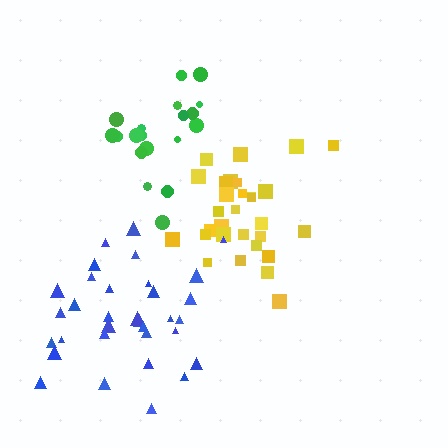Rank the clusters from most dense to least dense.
yellow, green, blue.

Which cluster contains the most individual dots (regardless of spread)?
Blue (33).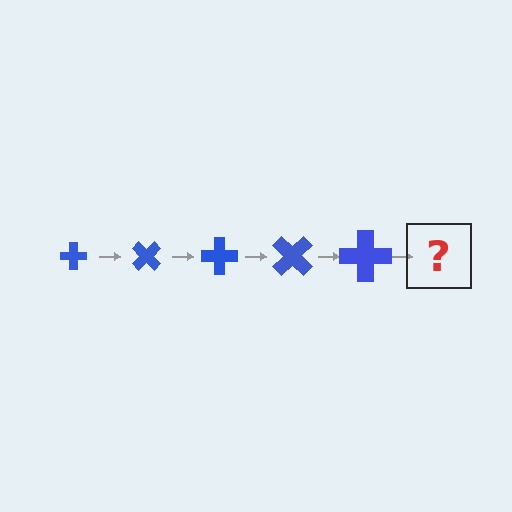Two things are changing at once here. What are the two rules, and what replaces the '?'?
The two rules are that the cross grows larger each step and it rotates 45 degrees each step. The '?' should be a cross, larger than the previous one and rotated 225 degrees from the start.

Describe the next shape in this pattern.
It should be a cross, larger than the previous one and rotated 225 degrees from the start.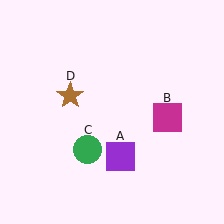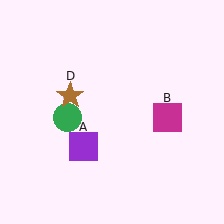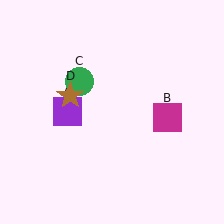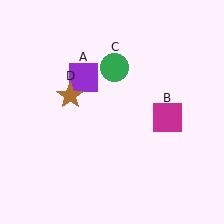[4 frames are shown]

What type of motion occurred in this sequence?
The purple square (object A), green circle (object C) rotated clockwise around the center of the scene.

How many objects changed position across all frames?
2 objects changed position: purple square (object A), green circle (object C).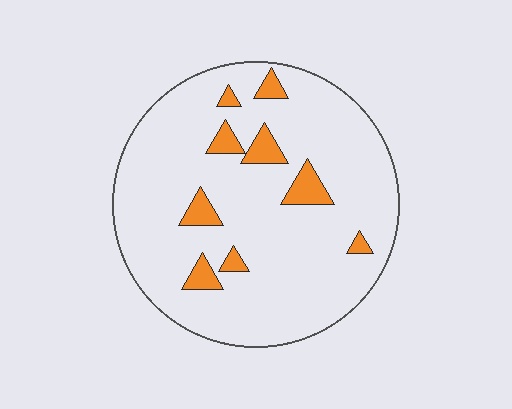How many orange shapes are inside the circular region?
9.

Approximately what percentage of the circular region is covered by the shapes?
Approximately 10%.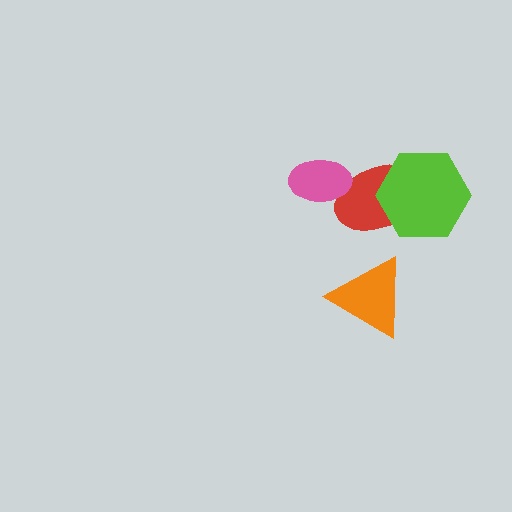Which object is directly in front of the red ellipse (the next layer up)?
The pink ellipse is directly in front of the red ellipse.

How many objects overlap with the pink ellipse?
1 object overlaps with the pink ellipse.